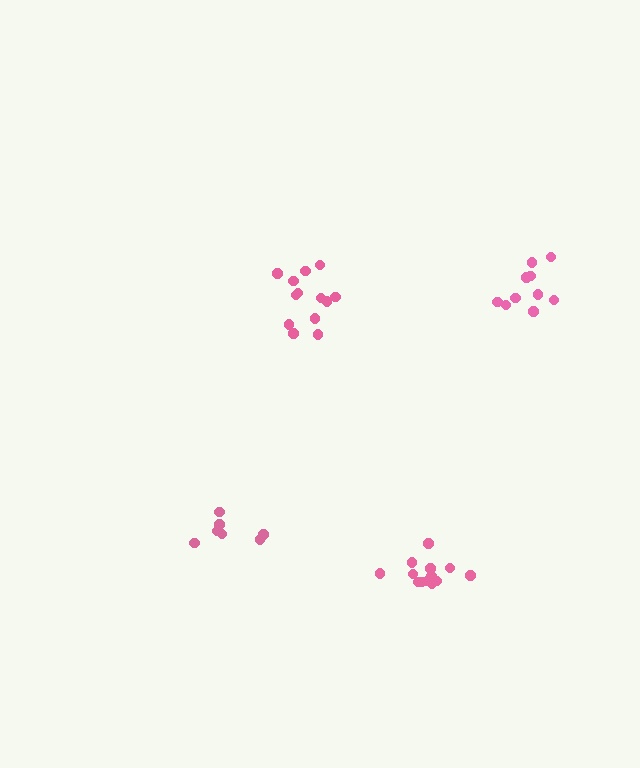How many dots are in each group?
Group 1: 7 dots, Group 2: 10 dots, Group 3: 13 dots, Group 4: 13 dots (43 total).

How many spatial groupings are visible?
There are 4 spatial groupings.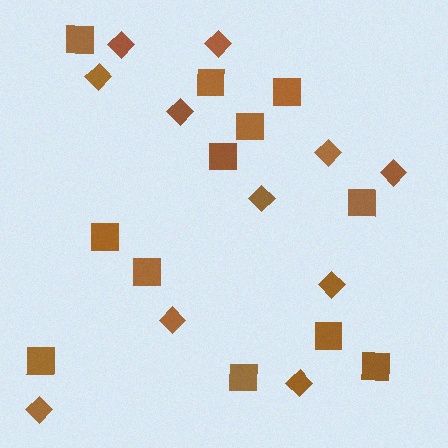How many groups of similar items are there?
There are 2 groups: one group of squares (12) and one group of diamonds (11).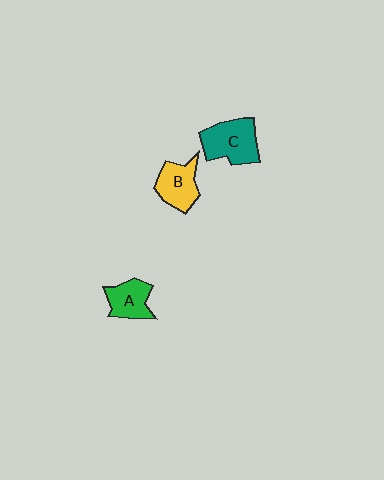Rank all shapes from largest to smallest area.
From largest to smallest: C (teal), B (yellow), A (green).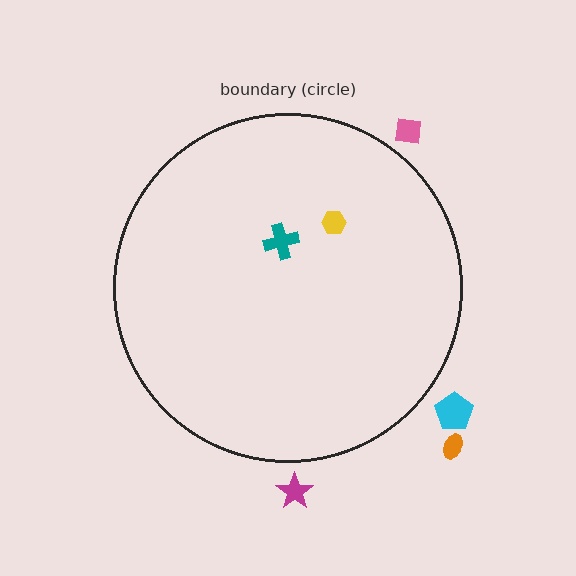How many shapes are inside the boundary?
2 inside, 4 outside.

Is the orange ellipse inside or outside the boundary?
Outside.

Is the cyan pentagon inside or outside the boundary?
Outside.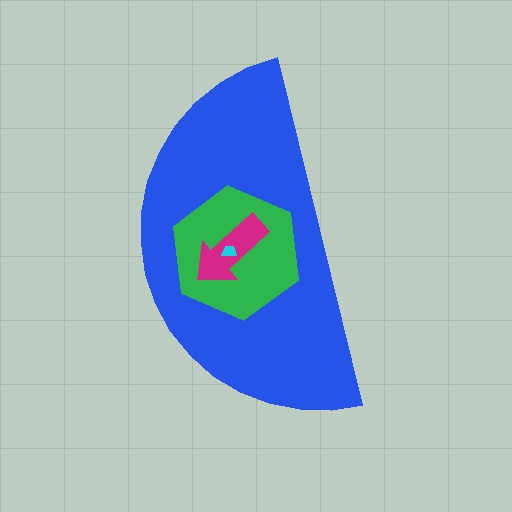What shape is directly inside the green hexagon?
The magenta arrow.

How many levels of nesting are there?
4.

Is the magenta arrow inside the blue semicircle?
Yes.